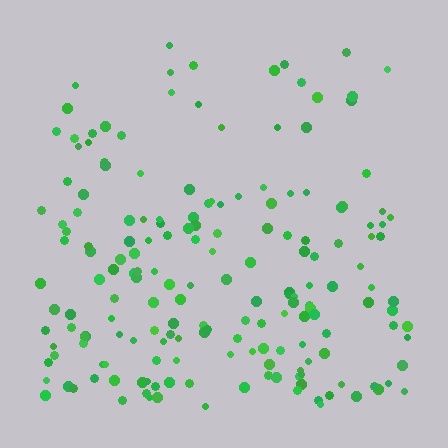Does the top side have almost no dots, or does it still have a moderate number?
Still a moderate number, just noticeably fewer than the bottom.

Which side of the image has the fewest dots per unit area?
The top.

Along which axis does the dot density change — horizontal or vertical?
Vertical.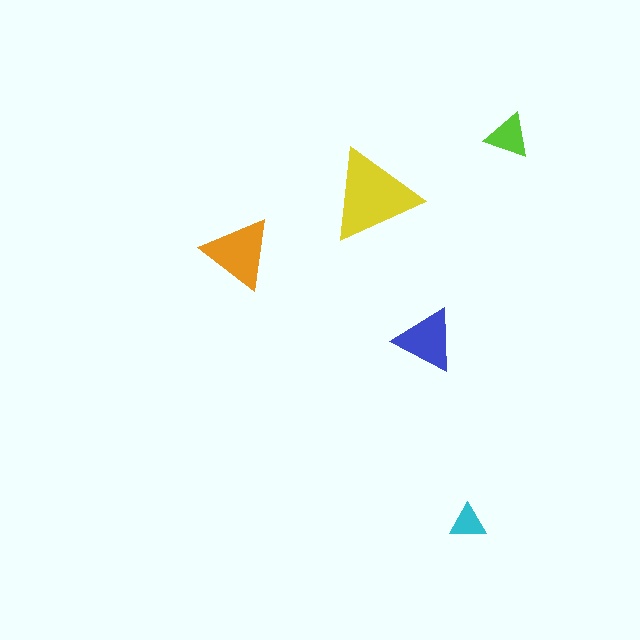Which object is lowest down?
The cyan triangle is bottommost.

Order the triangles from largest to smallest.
the yellow one, the orange one, the blue one, the lime one, the cyan one.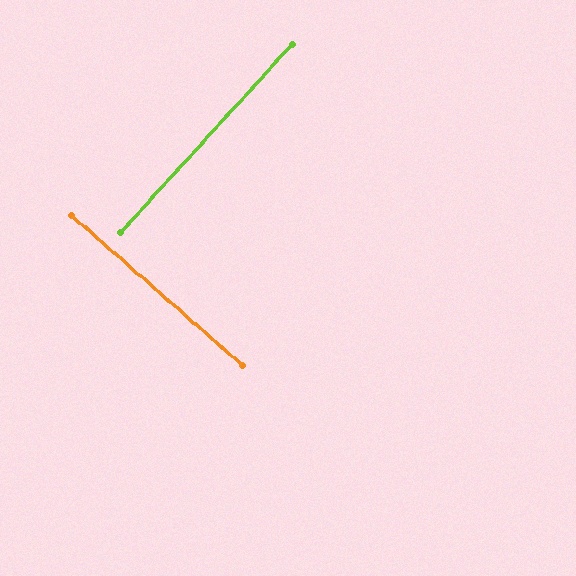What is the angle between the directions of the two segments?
Approximately 89 degrees.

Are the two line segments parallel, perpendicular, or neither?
Perpendicular — they meet at approximately 89°.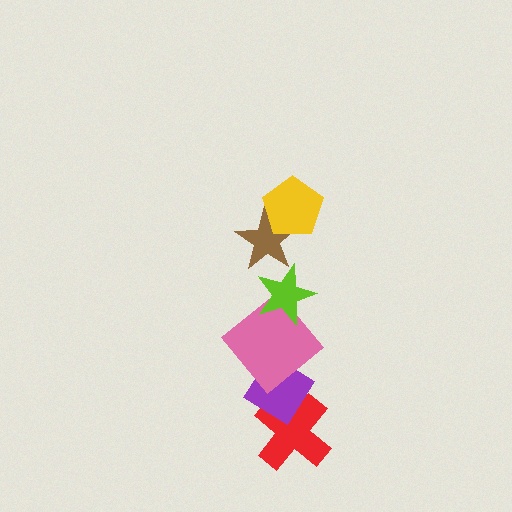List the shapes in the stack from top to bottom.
From top to bottom: the yellow pentagon, the brown star, the lime star, the pink diamond, the purple diamond, the red cross.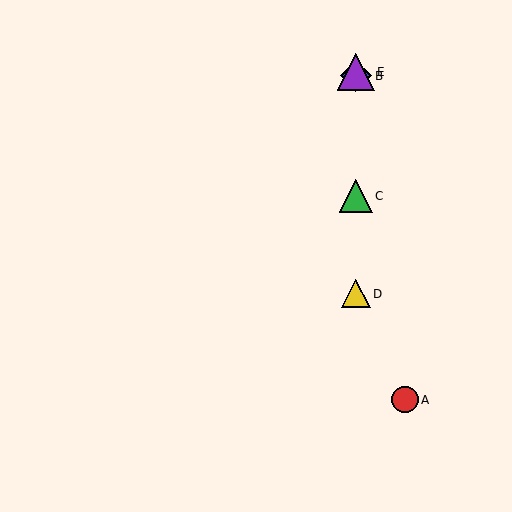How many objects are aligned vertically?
4 objects (B, C, D, E) are aligned vertically.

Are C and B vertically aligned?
Yes, both are at x≈356.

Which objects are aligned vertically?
Objects B, C, D, E are aligned vertically.